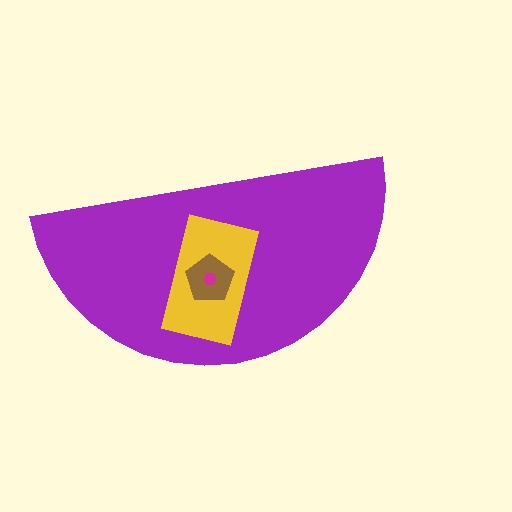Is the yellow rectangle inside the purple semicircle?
Yes.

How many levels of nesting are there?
4.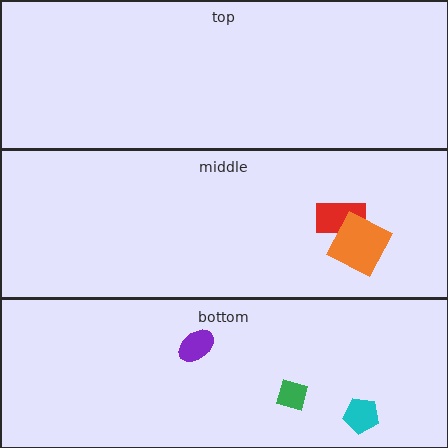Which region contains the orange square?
The middle region.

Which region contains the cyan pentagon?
The bottom region.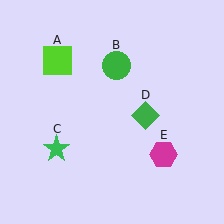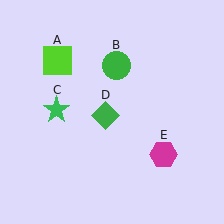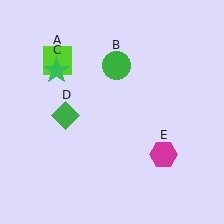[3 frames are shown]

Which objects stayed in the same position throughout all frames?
Lime square (object A) and green circle (object B) and magenta hexagon (object E) remained stationary.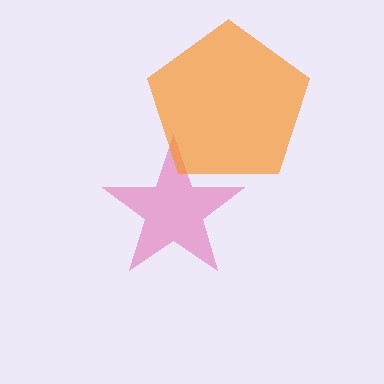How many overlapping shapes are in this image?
There are 2 overlapping shapes in the image.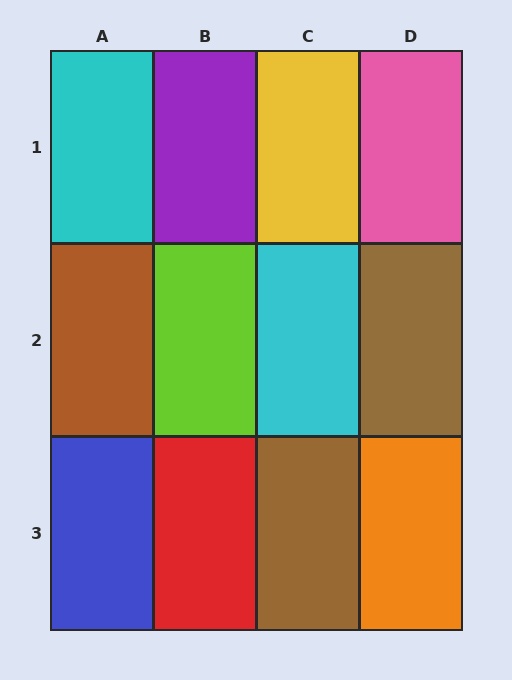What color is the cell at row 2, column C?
Cyan.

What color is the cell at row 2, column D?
Brown.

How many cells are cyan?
2 cells are cyan.